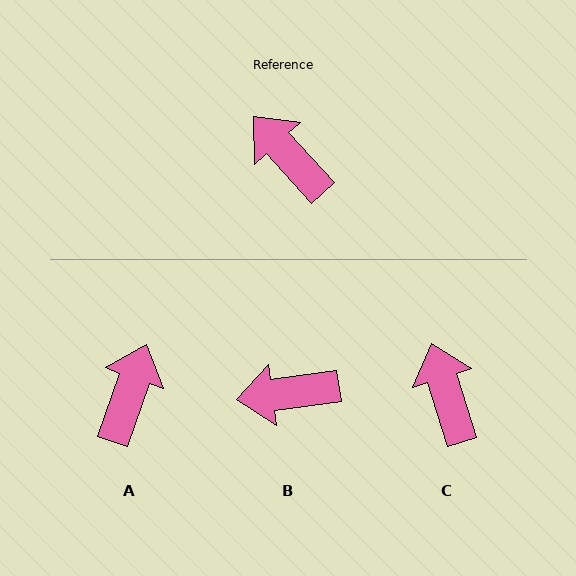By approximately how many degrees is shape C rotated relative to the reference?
Approximately 25 degrees clockwise.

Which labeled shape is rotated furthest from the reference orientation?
A, about 62 degrees away.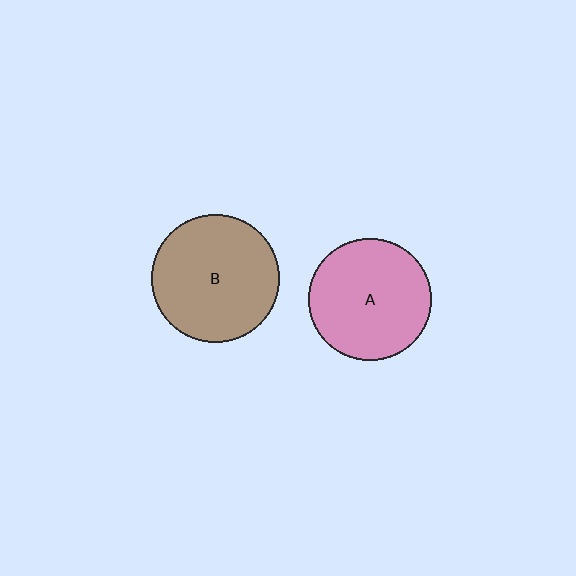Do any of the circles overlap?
No, none of the circles overlap.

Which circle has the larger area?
Circle B (brown).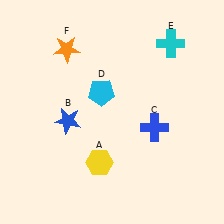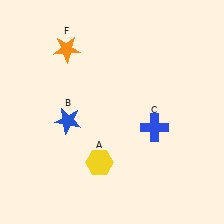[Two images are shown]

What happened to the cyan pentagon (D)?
The cyan pentagon (D) was removed in Image 2. It was in the top-left area of Image 1.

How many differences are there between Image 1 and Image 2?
There are 2 differences between the two images.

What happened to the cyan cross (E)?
The cyan cross (E) was removed in Image 2. It was in the top-right area of Image 1.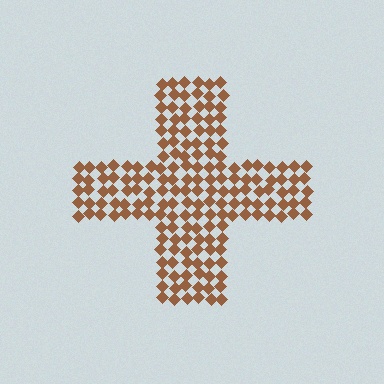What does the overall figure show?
The overall figure shows a cross.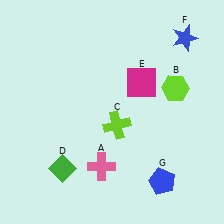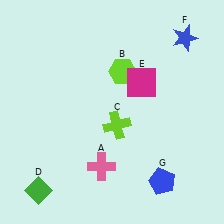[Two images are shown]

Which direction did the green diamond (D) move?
The green diamond (D) moved left.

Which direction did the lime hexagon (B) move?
The lime hexagon (B) moved left.